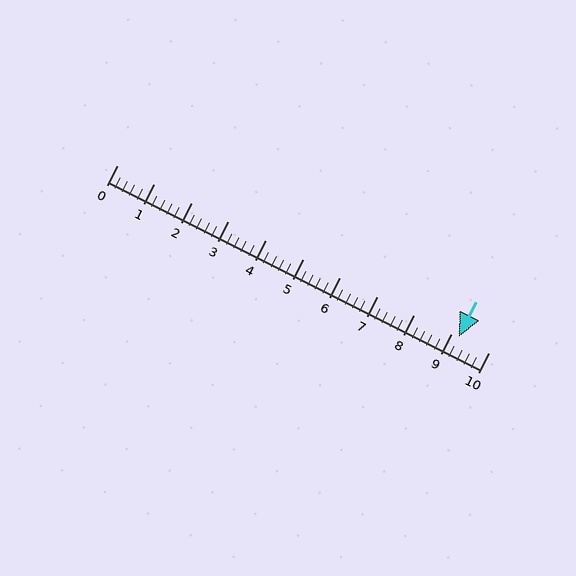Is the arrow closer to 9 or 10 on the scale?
The arrow is closer to 9.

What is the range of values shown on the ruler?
The ruler shows values from 0 to 10.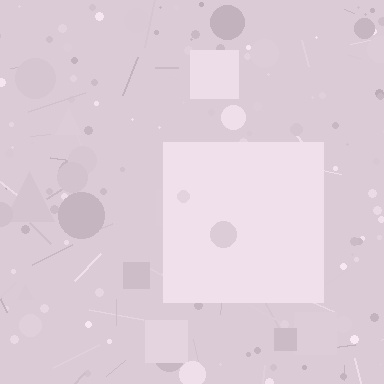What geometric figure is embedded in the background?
A square is embedded in the background.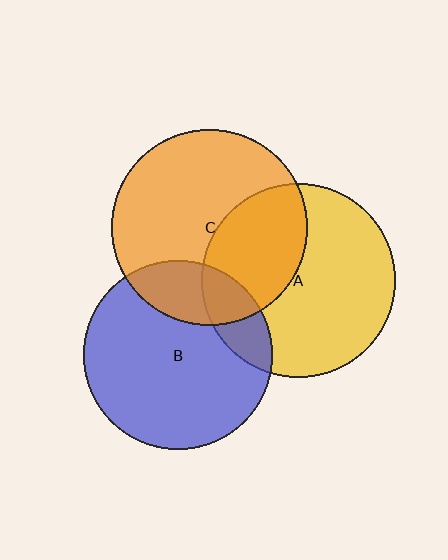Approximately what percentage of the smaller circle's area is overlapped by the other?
Approximately 15%.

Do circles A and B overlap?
Yes.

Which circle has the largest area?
Circle C (orange).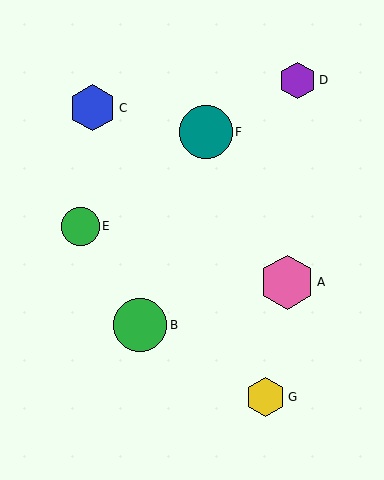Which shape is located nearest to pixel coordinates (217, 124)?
The teal circle (labeled F) at (206, 132) is nearest to that location.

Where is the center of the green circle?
The center of the green circle is at (140, 325).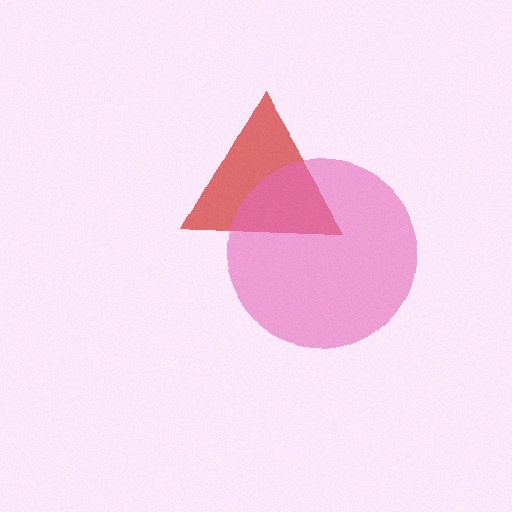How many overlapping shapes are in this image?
There are 2 overlapping shapes in the image.